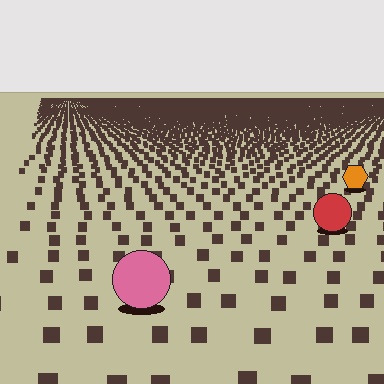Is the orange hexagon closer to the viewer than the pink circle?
No. The pink circle is closer — you can tell from the texture gradient: the ground texture is coarser near it.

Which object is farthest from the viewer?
The orange hexagon is farthest from the viewer. It appears smaller and the ground texture around it is denser.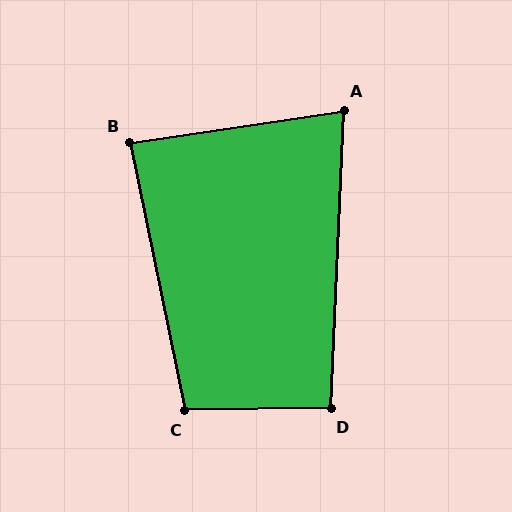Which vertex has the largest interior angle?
C, at approximately 101 degrees.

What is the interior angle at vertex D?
Approximately 93 degrees (approximately right).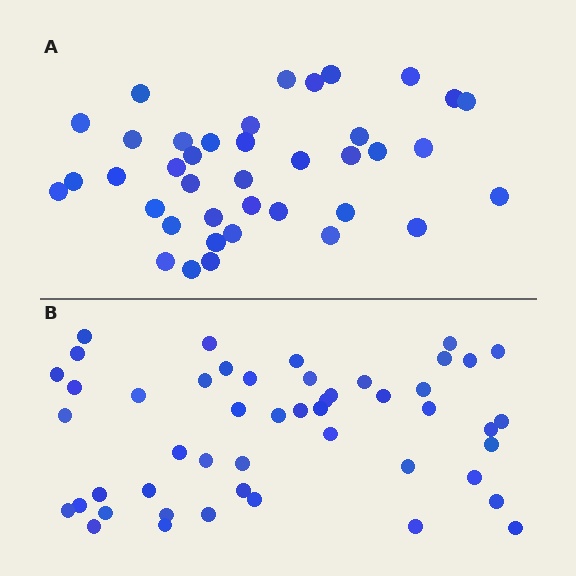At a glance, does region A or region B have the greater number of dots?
Region B (the bottom region) has more dots.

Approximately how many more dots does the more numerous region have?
Region B has roughly 10 or so more dots than region A.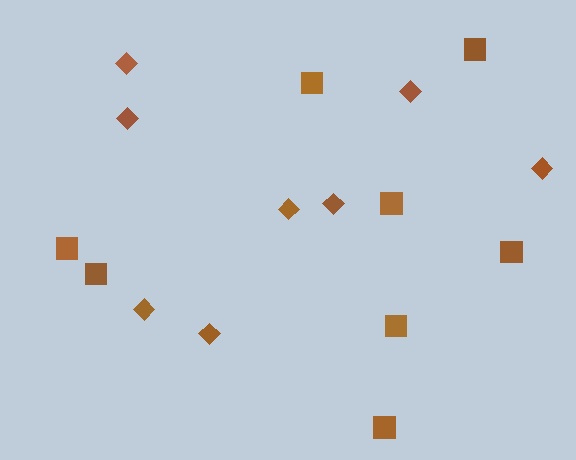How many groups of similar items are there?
There are 2 groups: one group of diamonds (8) and one group of squares (8).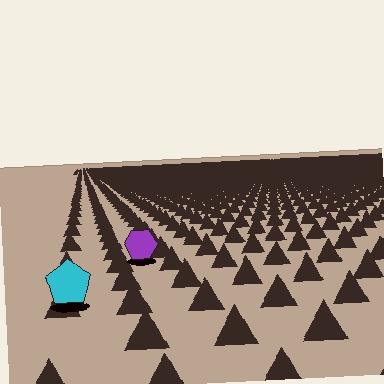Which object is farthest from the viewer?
The purple hexagon is farthest from the viewer. It appears smaller and the ground texture around it is denser.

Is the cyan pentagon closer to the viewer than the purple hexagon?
Yes. The cyan pentagon is closer — you can tell from the texture gradient: the ground texture is coarser near it.